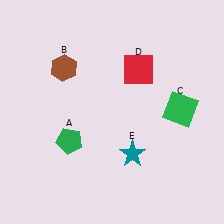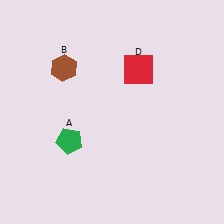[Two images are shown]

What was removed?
The teal star (E), the green square (C) were removed in Image 2.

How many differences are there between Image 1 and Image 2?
There are 2 differences between the two images.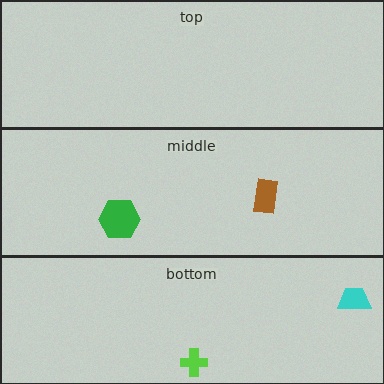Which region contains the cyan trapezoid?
The bottom region.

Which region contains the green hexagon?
The middle region.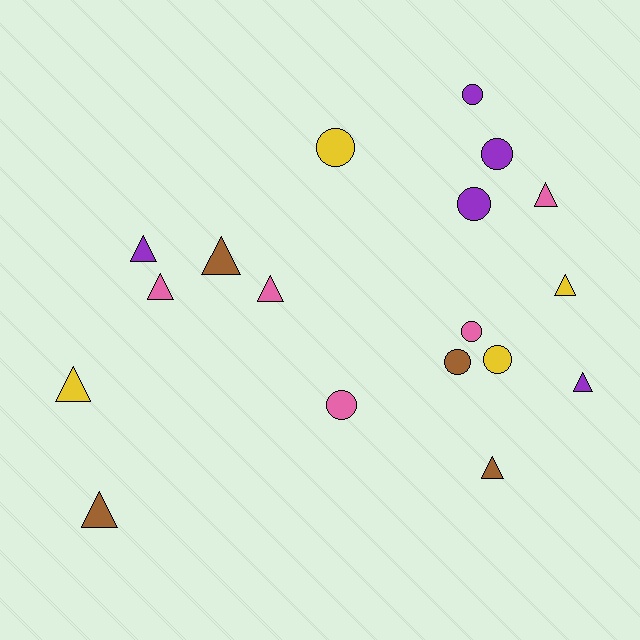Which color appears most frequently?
Purple, with 5 objects.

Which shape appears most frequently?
Triangle, with 10 objects.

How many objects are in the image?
There are 18 objects.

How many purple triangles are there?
There are 2 purple triangles.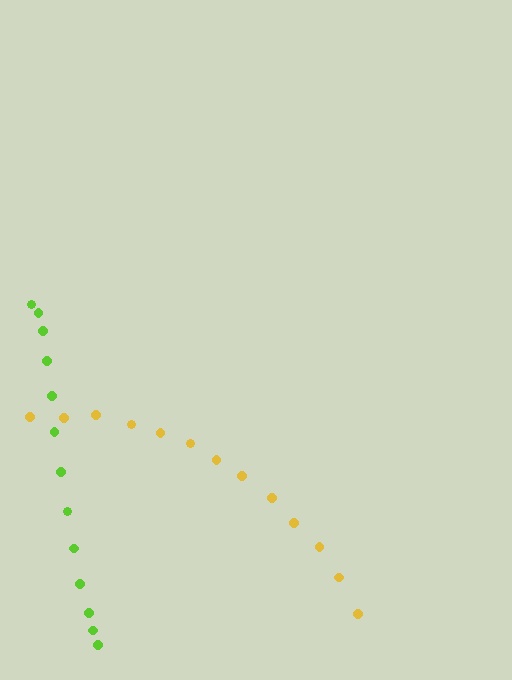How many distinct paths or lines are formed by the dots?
There are 2 distinct paths.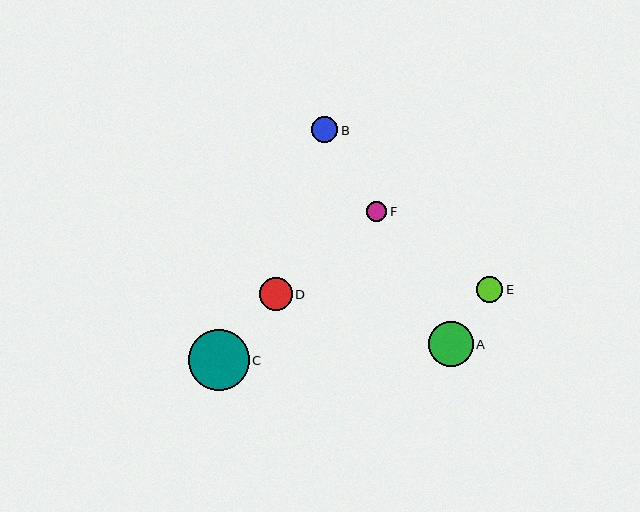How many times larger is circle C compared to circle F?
Circle C is approximately 3.1 times the size of circle F.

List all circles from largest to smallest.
From largest to smallest: C, A, D, E, B, F.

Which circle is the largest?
Circle C is the largest with a size of approximately 61 pixels.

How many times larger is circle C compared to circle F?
Circle C is approximately 3.1 times the size of circle F.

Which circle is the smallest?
Circle F is the smallest with a size of approximately 20 pixels.